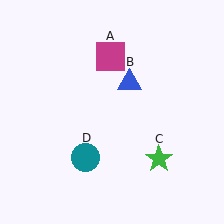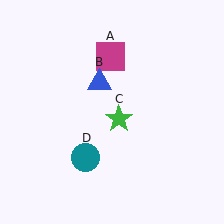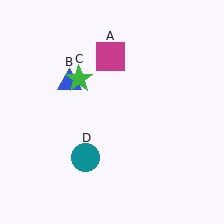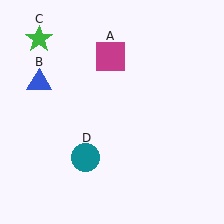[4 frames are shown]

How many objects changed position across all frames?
2 objects changed position: blue triangle (object B), green star (object C).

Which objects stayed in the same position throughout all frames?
Magenta square (object A) and teal circle (object D) remained stationary.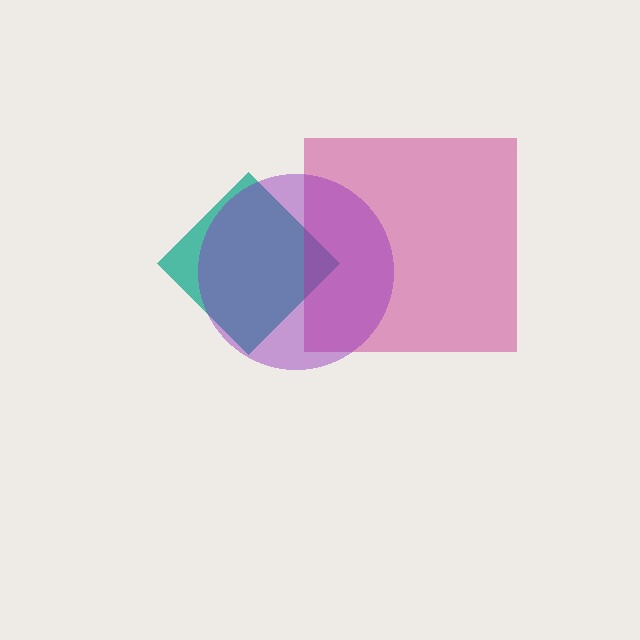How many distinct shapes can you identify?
There are 3 distinct shapes: a teal diamond, a magenta square, a purple circle.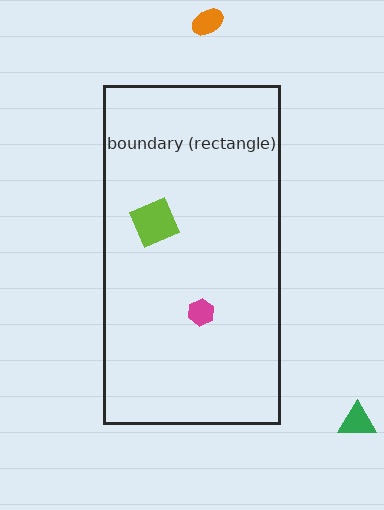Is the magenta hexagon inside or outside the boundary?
Inside.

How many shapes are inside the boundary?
2 inside, 2 outside.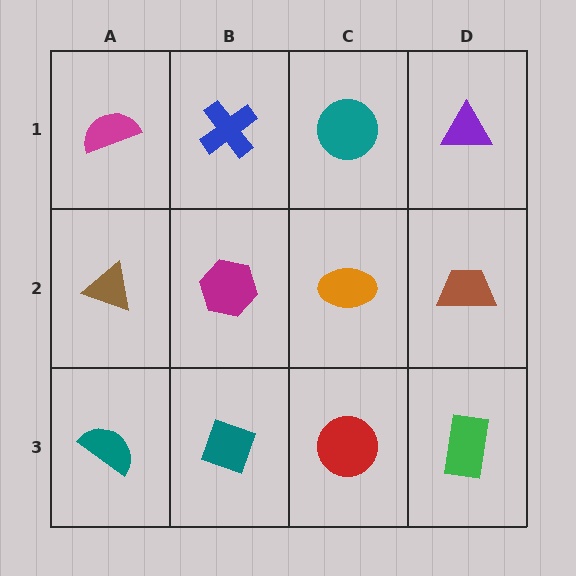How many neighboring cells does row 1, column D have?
2.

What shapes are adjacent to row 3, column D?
A brown trapezoid (row 2, column D), a red circle (row 3, column C).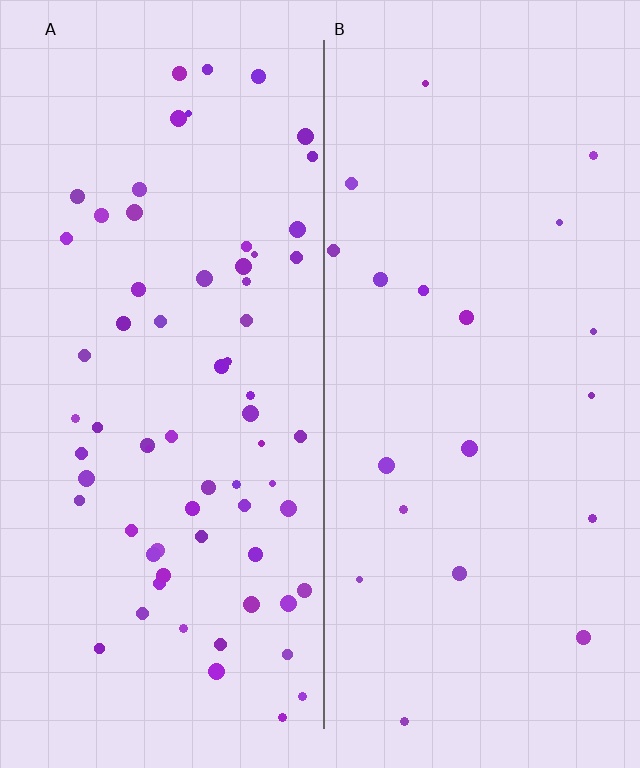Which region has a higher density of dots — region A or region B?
A (the left).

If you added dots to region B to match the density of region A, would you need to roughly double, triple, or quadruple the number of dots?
Approximately triple.